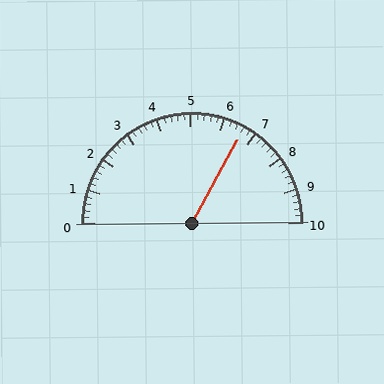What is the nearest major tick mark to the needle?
The nearest major tick mark is 7.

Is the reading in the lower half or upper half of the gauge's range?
The reading is in the upper half of the range (0 to 10).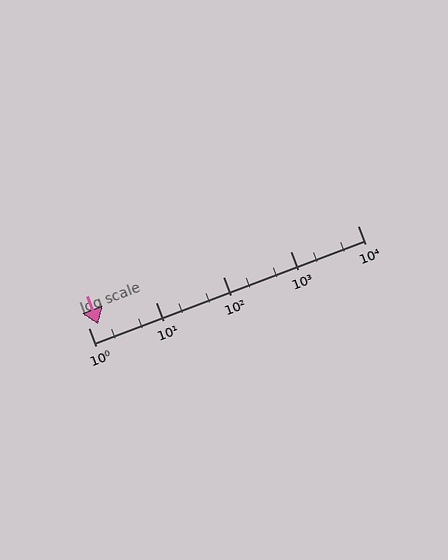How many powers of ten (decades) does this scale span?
The scale spans 4 decades, from 1 to 10000.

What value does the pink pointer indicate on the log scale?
The pointer indicates approximately 1.4.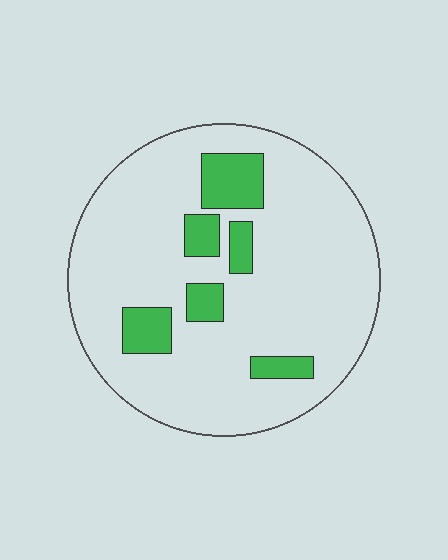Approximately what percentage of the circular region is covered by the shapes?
Approximately 15%.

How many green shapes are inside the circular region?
6.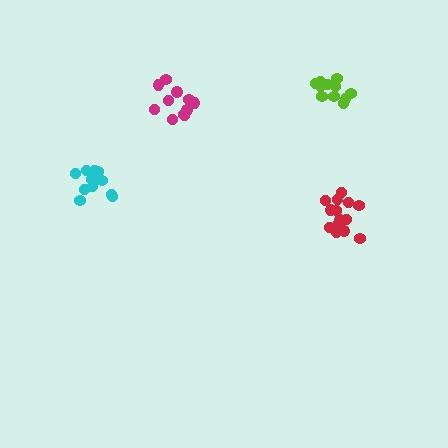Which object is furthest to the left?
The cyan cluster is leftmost.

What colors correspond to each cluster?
The clusters are colored: magenta, red, cyan, lime.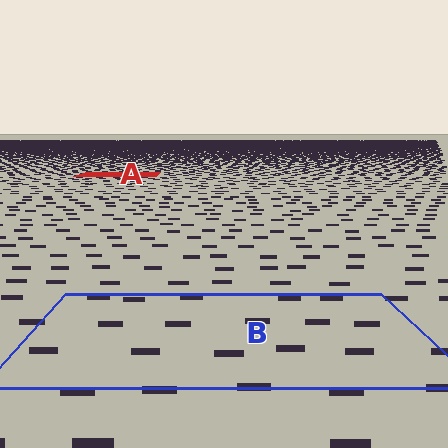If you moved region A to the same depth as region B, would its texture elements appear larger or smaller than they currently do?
They would appear larger. At a closer depth, the same texture elements are projected at a bigger on-screen size.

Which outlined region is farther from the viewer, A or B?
Region A is farther from the viewer — the texture elements inside it appear smaller and more densely packed.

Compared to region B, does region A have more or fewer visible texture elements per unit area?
Region A has more texture elements per unit area — they are packed more densely because it is farther away.